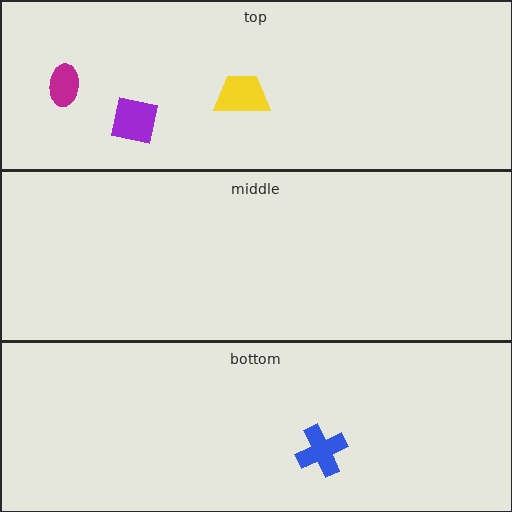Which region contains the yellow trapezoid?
The top region.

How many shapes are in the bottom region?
1.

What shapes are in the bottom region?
The blue cross.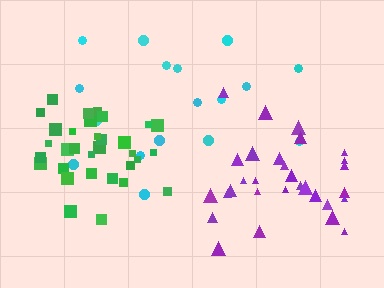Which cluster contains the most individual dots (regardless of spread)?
Green (33).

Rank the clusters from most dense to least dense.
green, purple, cyan.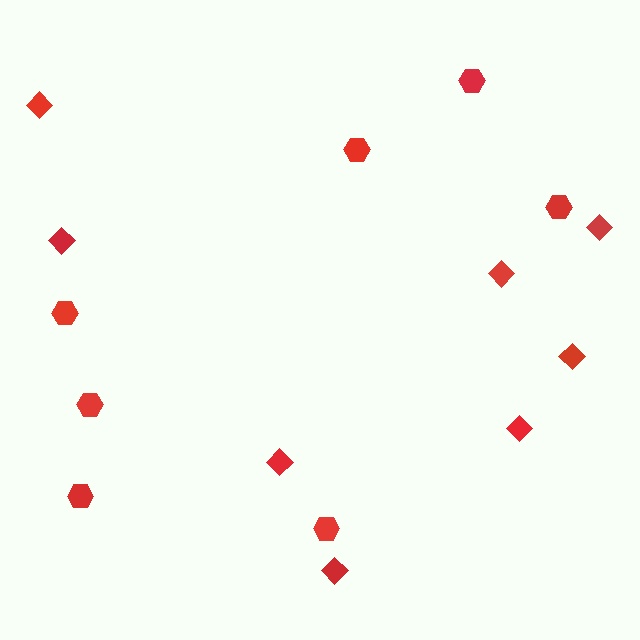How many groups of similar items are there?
There are 2 groups: one group of diamonds (8) and one group of hexagons (7).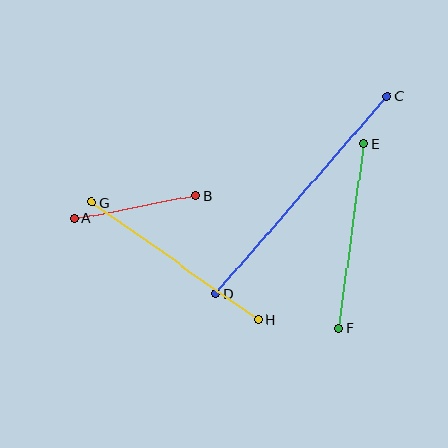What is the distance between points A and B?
The distance is approximately 124 pixels.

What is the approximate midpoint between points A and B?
The midpoint is at approximately (135, 207) pixels.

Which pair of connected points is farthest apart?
Points C and D are farthest apart.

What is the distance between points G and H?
The distance is approximately 204 pixels.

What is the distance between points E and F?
The distance is approximately 187 pixels.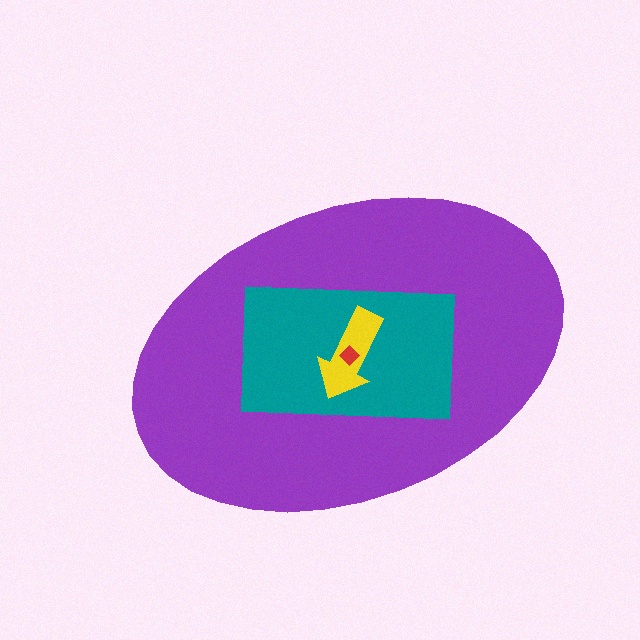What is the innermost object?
The red diamond.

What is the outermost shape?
The purple ellipse.